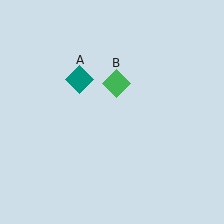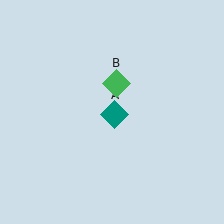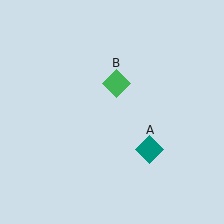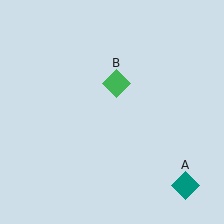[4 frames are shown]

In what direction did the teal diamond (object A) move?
The teal diamond (object A) moved down and to the right.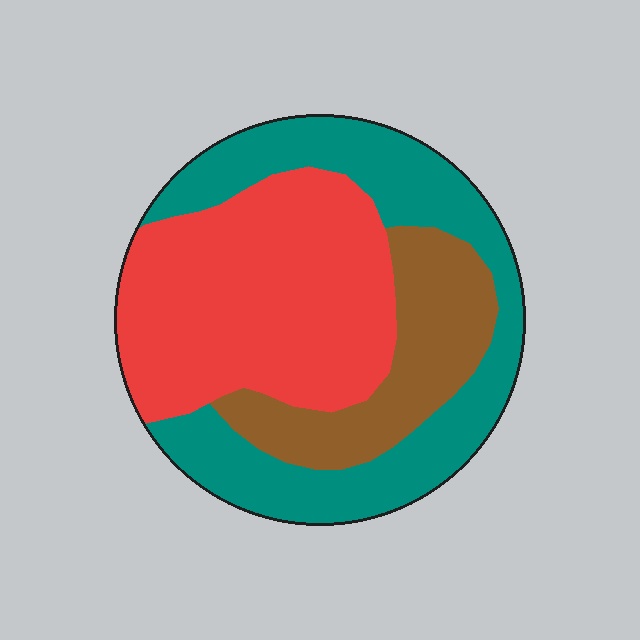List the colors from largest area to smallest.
From largest to smallest: red, teal, brown.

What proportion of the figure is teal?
Teal takes up about three eighths (3/8) of the figure.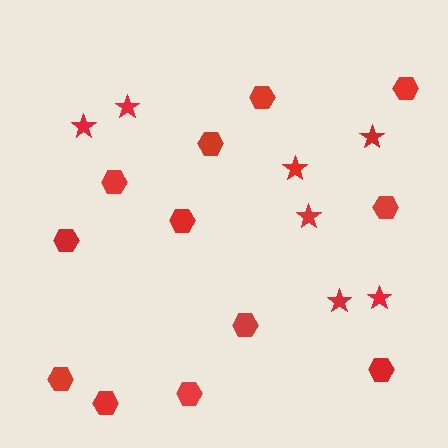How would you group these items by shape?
There are 2 groups: one group of hexagons (12) and one group of stars (7).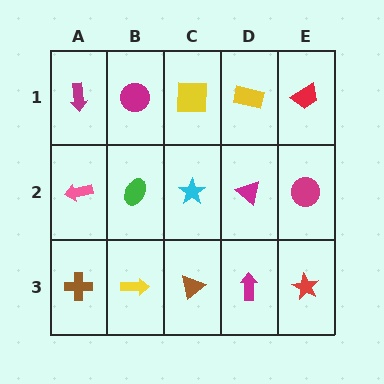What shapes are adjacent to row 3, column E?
A magenta circle (row 2, column E), a magenta arrow (row 3, column D).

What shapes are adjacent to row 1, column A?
A pink arrow (row 2, column A), a magenta circle (row 1, column B).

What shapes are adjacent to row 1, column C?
A cyan star (row 2, column C), a magenta circle (row 1, column B), a yellow rectangle (row 1, column D).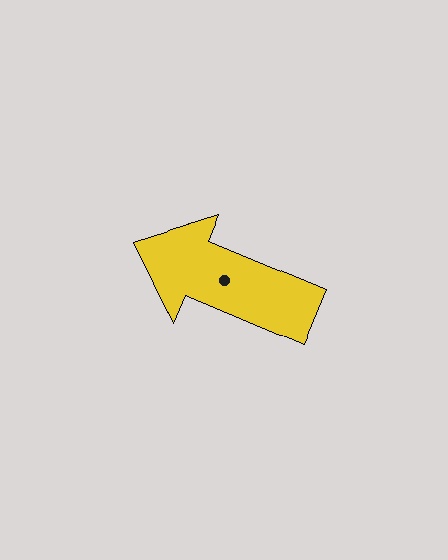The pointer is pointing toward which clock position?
Roughly 10 o'clock.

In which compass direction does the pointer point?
Northwest.